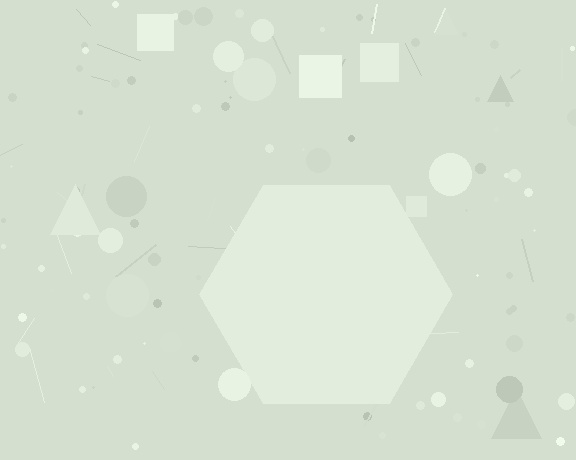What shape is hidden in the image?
A hexagon is hidden in the image.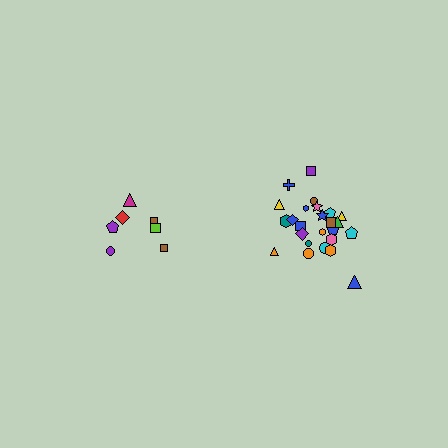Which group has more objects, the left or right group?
The right group.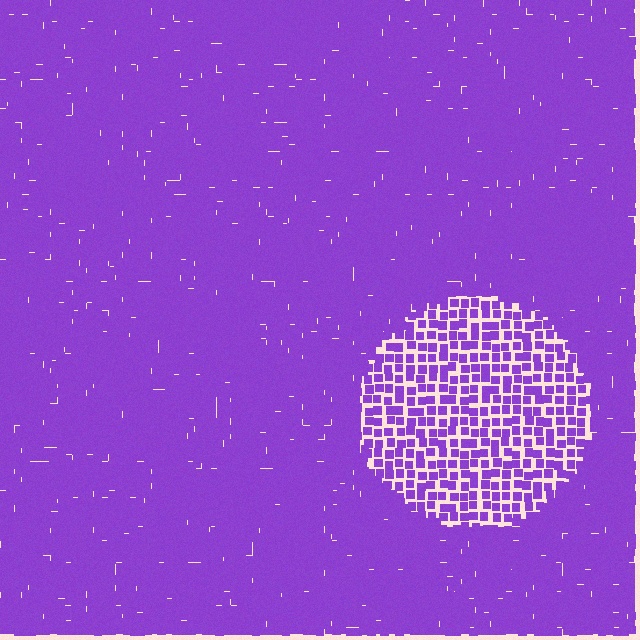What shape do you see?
I see a circle.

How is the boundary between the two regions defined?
The boundary is defined by a change in element density (approximately 2.2x ratio). All elements are the same color, size, and shape.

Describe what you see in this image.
The image contains small purple elements arranged at two different densities. A circle-shaped region is visible where the elements are less densely packed than the surrounding area.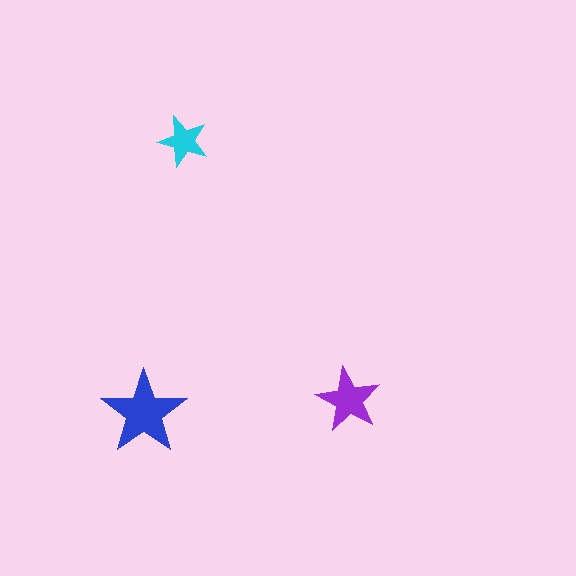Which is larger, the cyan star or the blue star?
The blue one.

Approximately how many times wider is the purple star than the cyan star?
About 1.5 times wider.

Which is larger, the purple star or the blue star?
The blue one.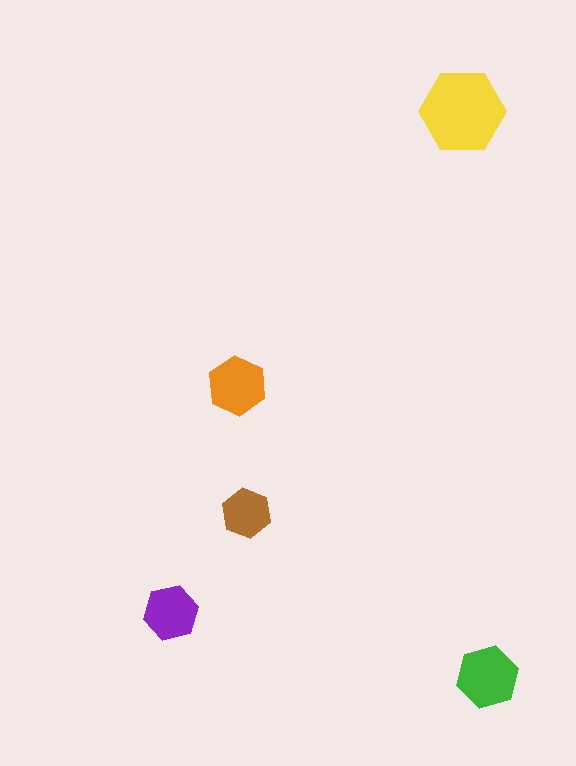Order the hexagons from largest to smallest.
the yellow one, the green one, the orange one, the purple one, the brown one.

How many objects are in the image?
There are 5 objects in the image.